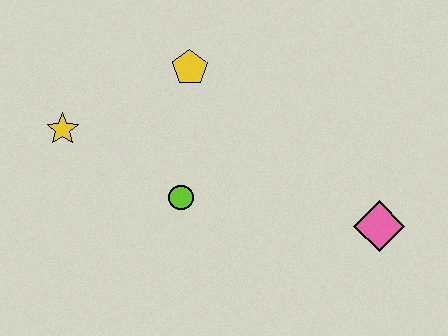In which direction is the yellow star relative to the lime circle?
The yellow star is to the left of the lime circle.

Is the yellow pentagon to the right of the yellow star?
Yes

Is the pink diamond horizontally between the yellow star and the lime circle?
No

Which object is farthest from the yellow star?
The pink diamond is farthest from the yellow star.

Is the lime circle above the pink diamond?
Yes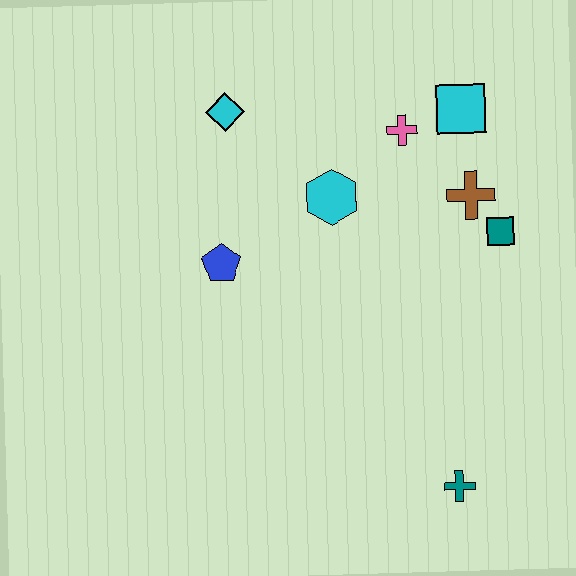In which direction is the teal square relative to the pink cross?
The teal square is below the pink cross.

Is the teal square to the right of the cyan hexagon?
Yes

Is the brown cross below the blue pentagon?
No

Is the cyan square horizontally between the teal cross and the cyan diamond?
No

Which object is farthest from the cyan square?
The teal cross is farthest from the cyan square.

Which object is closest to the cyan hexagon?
The pink cross is closest to the cyan hexagon.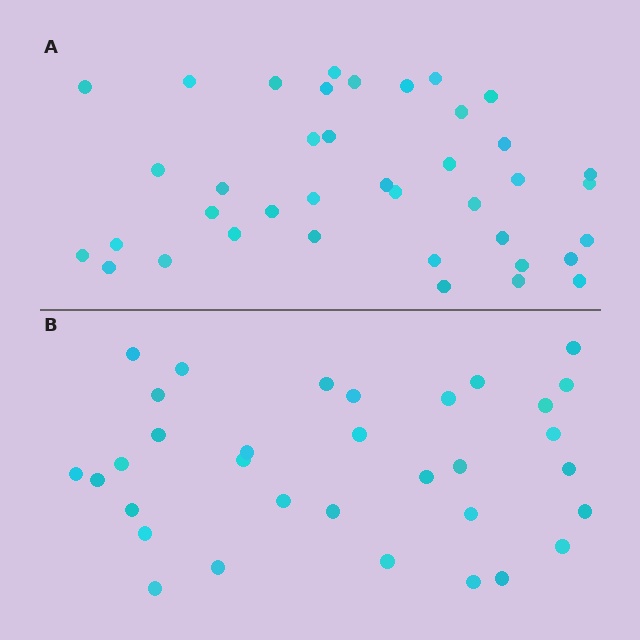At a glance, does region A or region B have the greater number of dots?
Region A (the top region) has more dots.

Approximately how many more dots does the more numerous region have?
Region A has about 6 more dots than region B.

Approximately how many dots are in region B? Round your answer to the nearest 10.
About 30 dots. (The exact count is 33, which rounds to 30.)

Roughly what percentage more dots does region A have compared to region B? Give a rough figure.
About 20% more.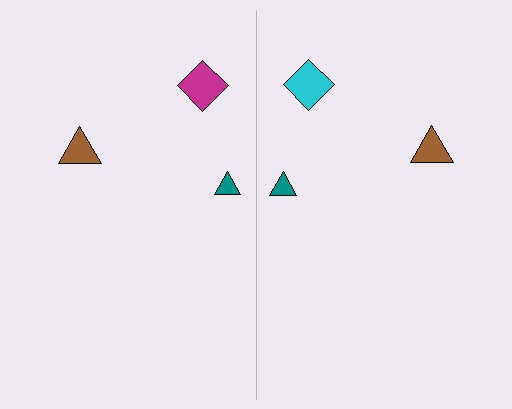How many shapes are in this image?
There are 6 shapes in this image.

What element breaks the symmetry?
The cyan diamond on the right side breaks the symmetry — its mirror counterpart is magenta.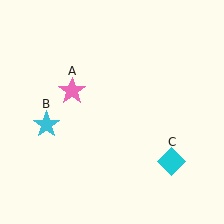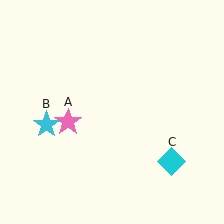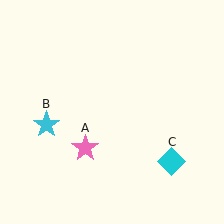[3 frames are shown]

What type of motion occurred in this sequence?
The pink star (object A) rotated counterclockwise around the center of the scene.